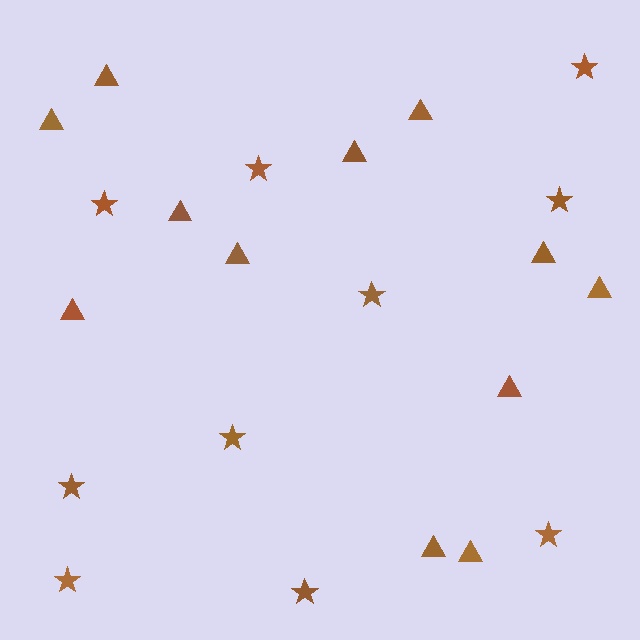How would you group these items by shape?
There are 2 groups: one group of stars (10) and one group of triangles (12).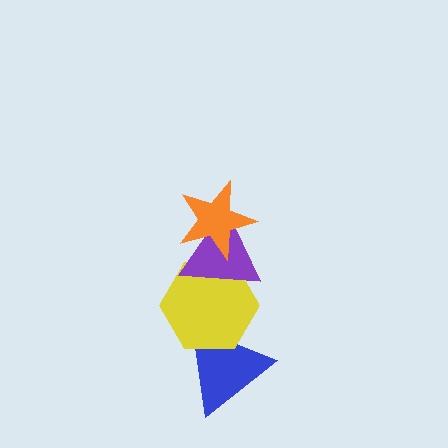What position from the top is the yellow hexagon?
The yellow hexagon is 3rd from the top.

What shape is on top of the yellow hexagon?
The purple triangle is on top of the yellow hexagon.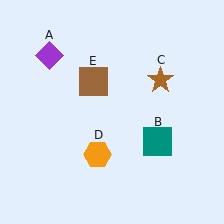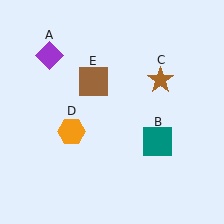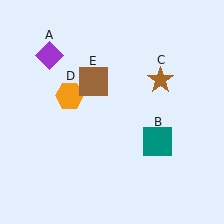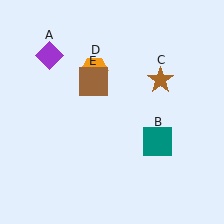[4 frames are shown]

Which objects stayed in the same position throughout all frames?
Purple diamond (object A) and teal square (object B) and brown star (object C) and brown square (object E) remained stationary.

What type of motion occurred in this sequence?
The orange hexagon (object D) rotated clockwise around the center of the scene.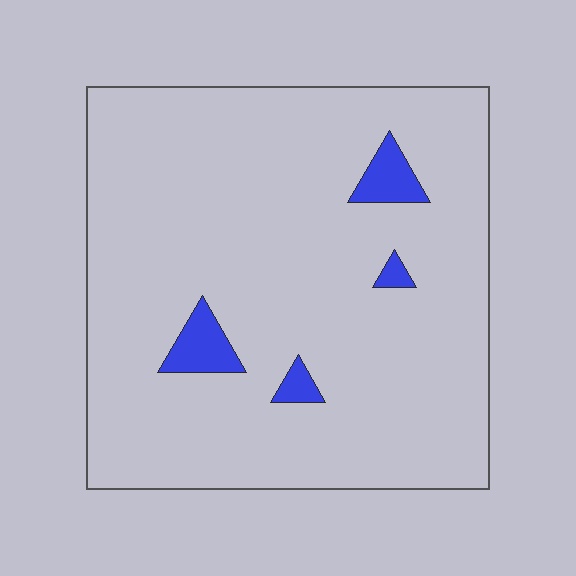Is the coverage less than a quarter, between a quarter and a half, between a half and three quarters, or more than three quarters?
Less than a quarter.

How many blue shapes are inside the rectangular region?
4.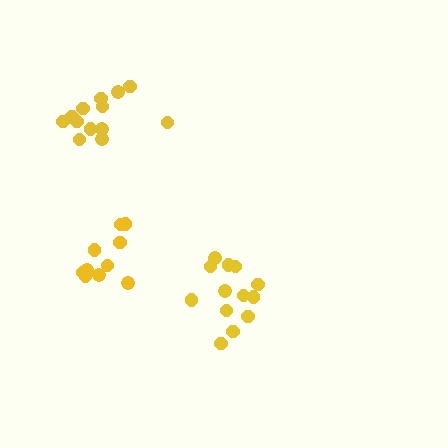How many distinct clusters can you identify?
There are 3 distinct clusters.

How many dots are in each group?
Group 1: 10 dots, Group 2: 13 dots, Group 3: 13 dots (36 total).